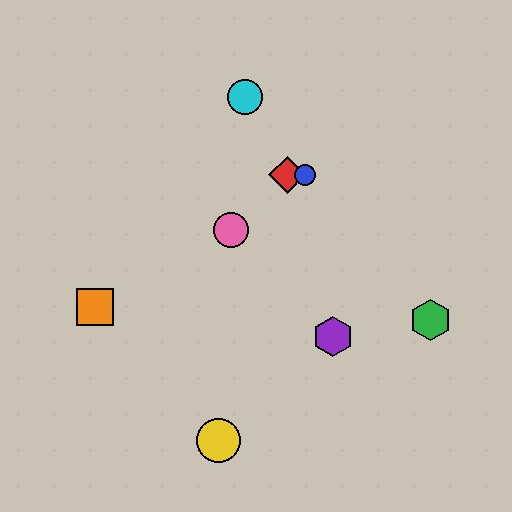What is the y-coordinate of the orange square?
The orange square is at y≈307.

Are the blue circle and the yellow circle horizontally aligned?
No, the blue circle is at y≈175 and the yellow circle is at y≈441.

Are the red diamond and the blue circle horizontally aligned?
Yes, both are at y≈175.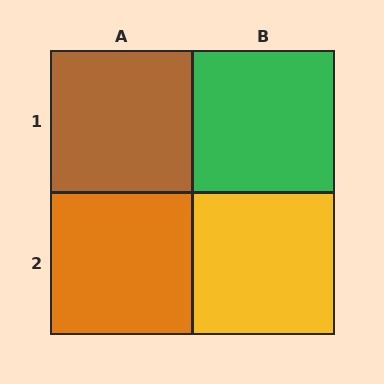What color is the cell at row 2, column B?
Yellow.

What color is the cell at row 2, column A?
Orange.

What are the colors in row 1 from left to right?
Brown, green.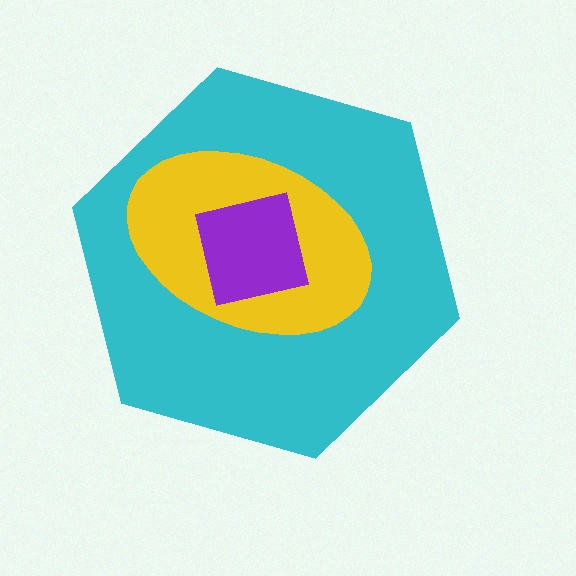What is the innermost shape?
The purple square.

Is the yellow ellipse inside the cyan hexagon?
Yes.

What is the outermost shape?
The cyan hexagon.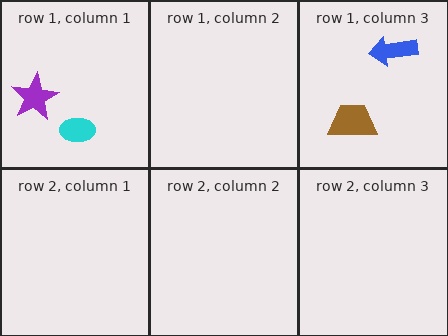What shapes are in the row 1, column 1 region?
The cyan ellipse, the purple star.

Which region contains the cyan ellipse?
The row 1, column 1 region.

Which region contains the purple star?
The row 1, column 1 region.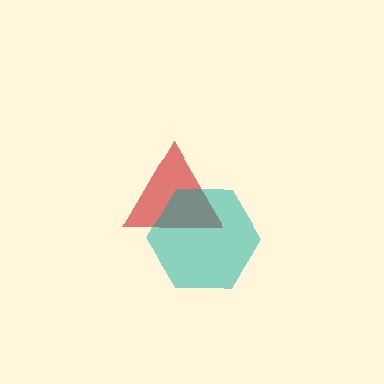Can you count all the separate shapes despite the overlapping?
Yes, there are 2 separate shapes.